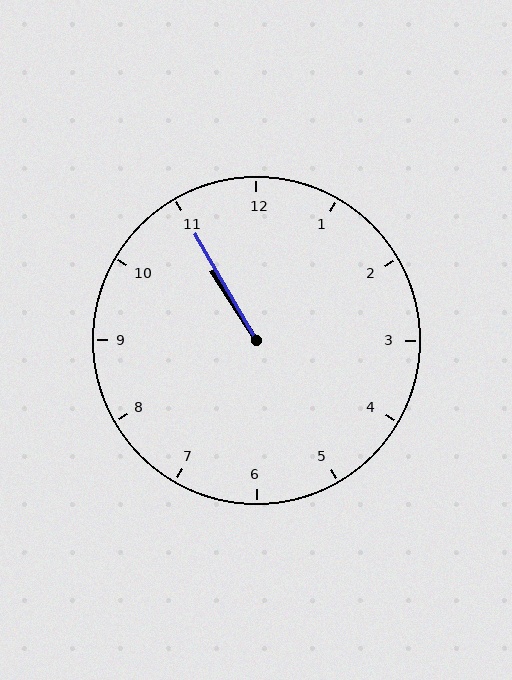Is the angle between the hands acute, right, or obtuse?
It is acute.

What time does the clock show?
10:55.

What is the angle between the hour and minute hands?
Approximately 2 degrees.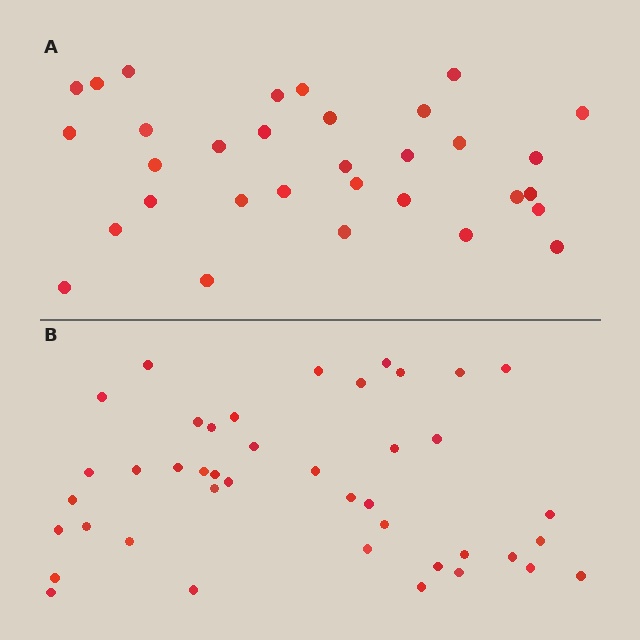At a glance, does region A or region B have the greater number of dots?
Region B (the bottom region) has more dots.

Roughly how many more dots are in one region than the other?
Region B has roughly 10 or so more dots than region A.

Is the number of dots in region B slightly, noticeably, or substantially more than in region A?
Region B has noticeably more, but not dramatically so. The ratio is roughly 1.3 to 1.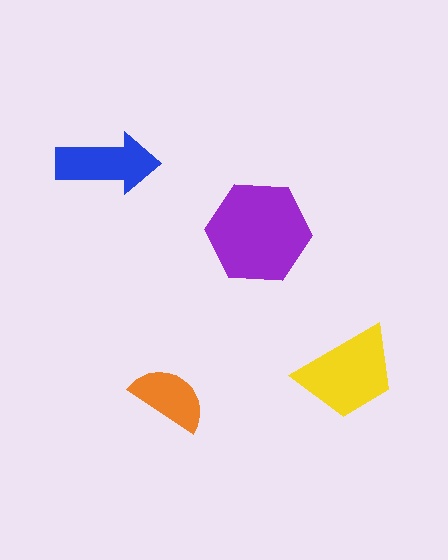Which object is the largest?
The purple hexagon.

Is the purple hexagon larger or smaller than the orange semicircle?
Larger.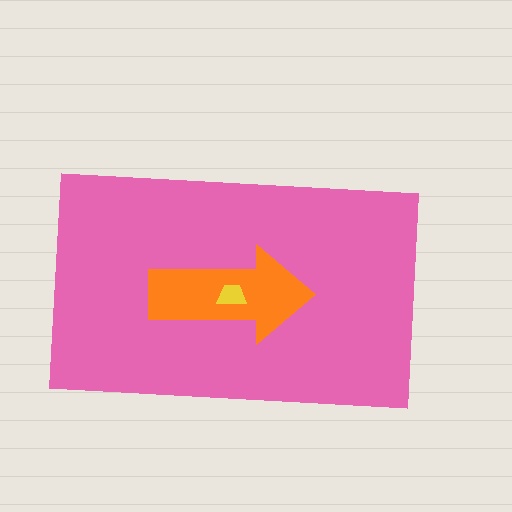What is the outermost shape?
The pink rectangle.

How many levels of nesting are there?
3.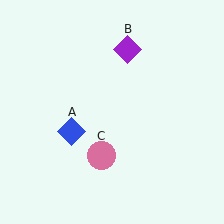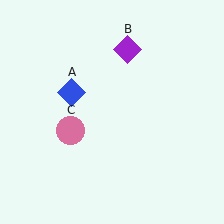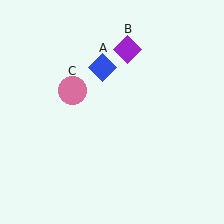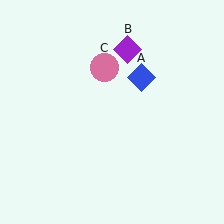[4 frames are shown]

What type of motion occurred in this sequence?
The blue diamond (object A), pink circle (object C) rotated clockwise around the center of the scene.